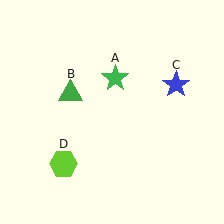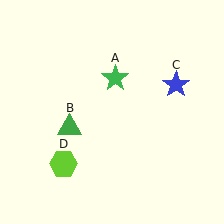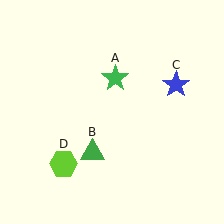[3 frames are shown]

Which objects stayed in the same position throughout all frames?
Green star (object A) and blue star (object C) and lime hexagon (object D) remained stationary.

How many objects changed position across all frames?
1 object changed position: green triangle (object B).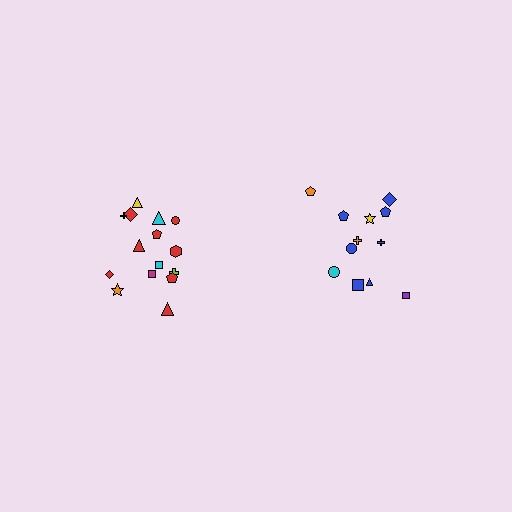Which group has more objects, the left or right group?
The left group.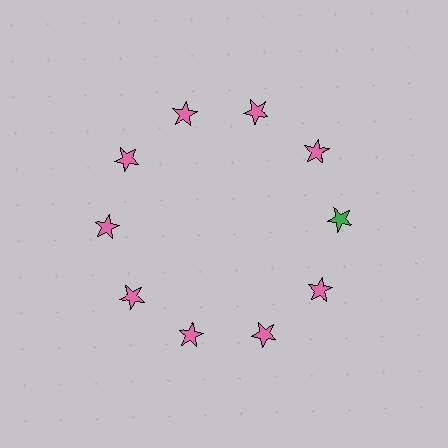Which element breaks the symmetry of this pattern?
The green star at roughly the 3 o'clock position breaks the symmetry. All other shapes are pink stars.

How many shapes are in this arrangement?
There are 10 shapes arranged in a ring pattern.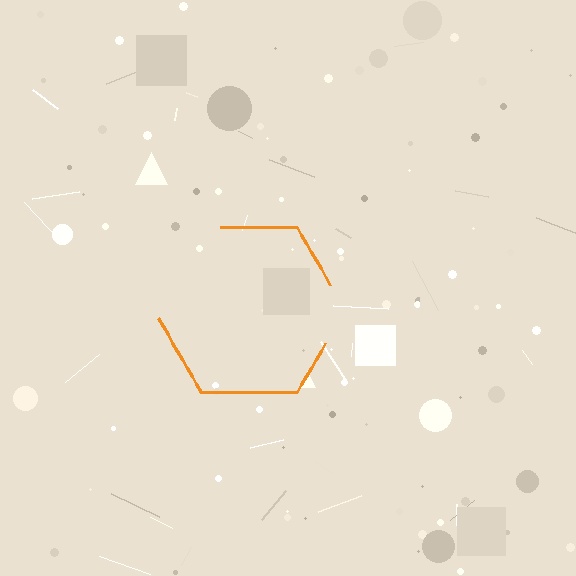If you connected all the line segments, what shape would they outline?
They would outline a hexagon.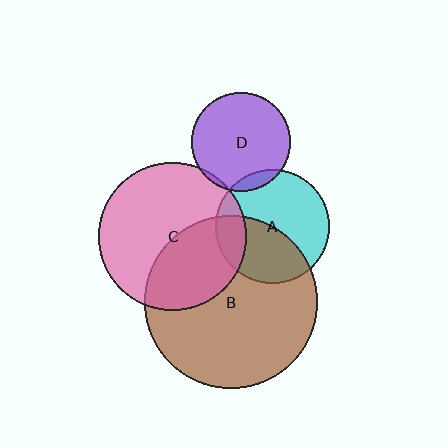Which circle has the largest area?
Circle B (brown).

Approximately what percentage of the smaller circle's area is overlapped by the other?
Approximately 15%.